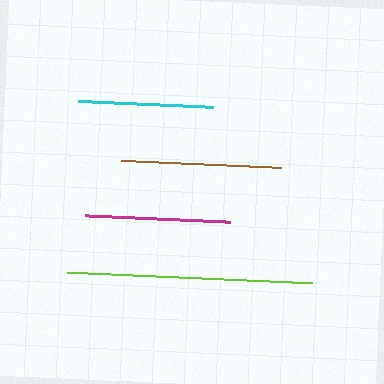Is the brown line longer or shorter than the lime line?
The lime line is longer than the brown line.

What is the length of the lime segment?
The lime segment is approximately 245 pixels long.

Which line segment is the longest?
The lime line is the longest at approximately 245 pixels.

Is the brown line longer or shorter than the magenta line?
The brown line is longer than the magenta line.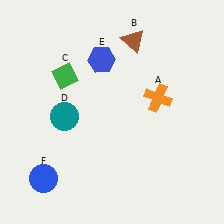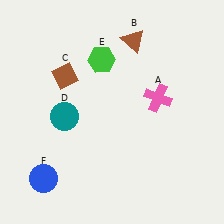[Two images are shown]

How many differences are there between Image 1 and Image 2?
There are 3 differences between the two images.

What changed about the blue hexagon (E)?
In Image 1, E is blue. In Image 2, it changed to green.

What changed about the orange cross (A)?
In Image 1, A is orange. In Image 2, it changed to pink.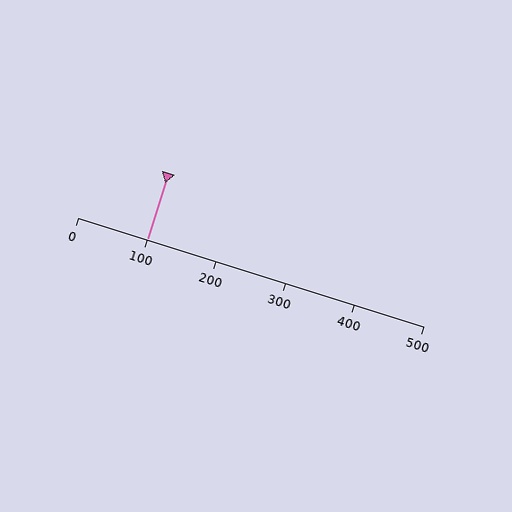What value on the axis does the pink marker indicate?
The marker indicates approximately 100.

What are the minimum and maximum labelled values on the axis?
The axis runs from 0 to 500.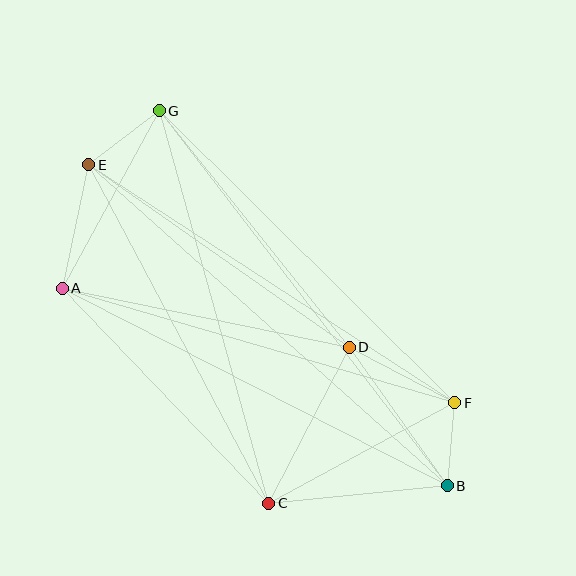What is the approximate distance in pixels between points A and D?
The distance between A and D is approximately 293 pixels.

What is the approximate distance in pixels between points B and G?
The distance between B and G is approximately 473 pixels.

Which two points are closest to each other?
Points B and F are closest to each other.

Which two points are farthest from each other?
Points B and E are farthest from each other.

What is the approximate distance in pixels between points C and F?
The distance between C and F is approximately 212 pixels.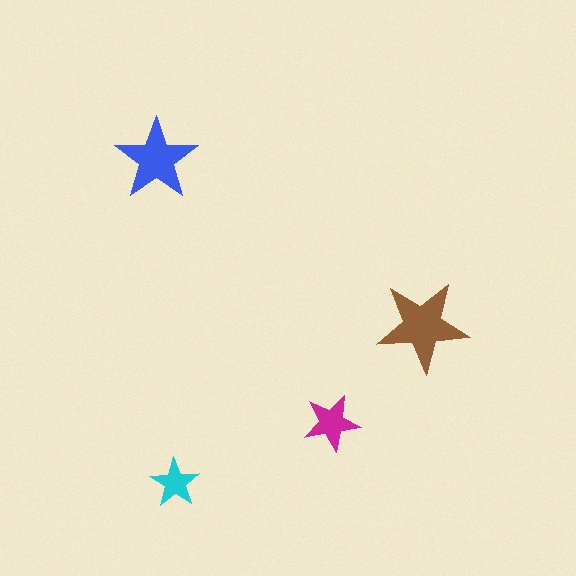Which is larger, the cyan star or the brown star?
The brown one.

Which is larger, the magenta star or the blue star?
The blue one.